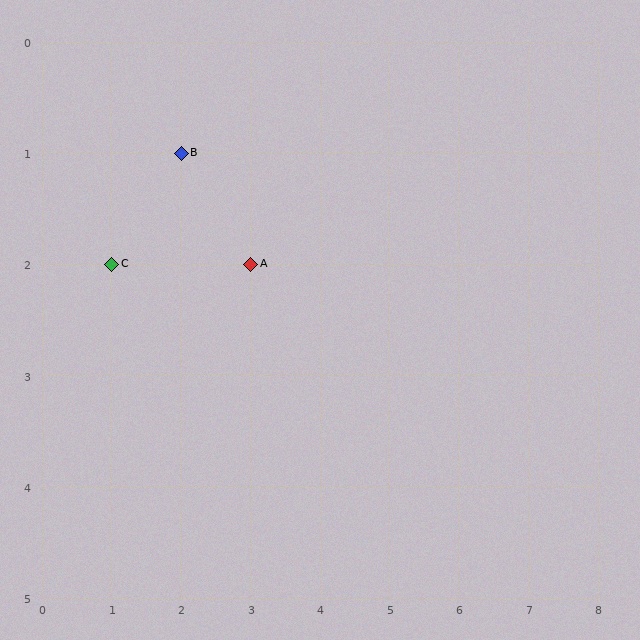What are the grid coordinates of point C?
Point C is at grid coordinates (1, 2).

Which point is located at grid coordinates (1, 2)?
Point C is at (1, 2).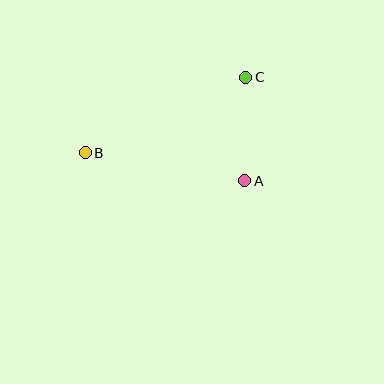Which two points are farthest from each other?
Points B and C are farthest from each other.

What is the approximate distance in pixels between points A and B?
The distance between A and B is approximately 162 pixels.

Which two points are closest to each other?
Points A and C are closest to each other.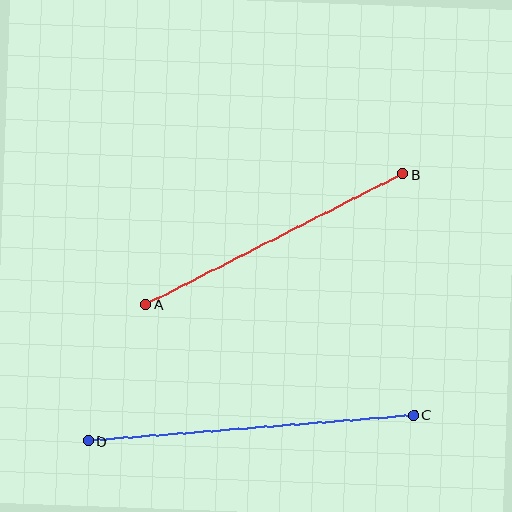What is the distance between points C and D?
The distance is approximately 326 pixels.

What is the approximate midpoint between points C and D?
The midpoint is at approximately (251, 428) pixels.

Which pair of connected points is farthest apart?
Points C and D are farthest apart.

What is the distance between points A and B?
The distance is approximately 288 pixels.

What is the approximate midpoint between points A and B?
The midpoint is at approximately (274, 239) pixels.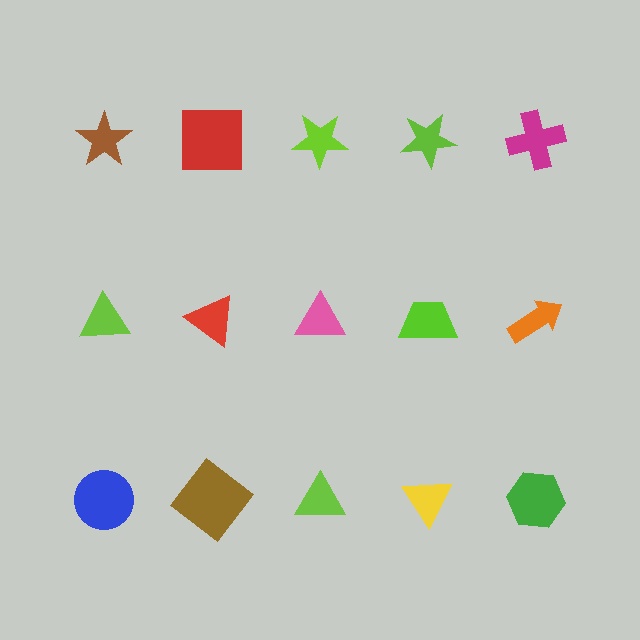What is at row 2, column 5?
An orange arrow.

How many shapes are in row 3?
5 shapes.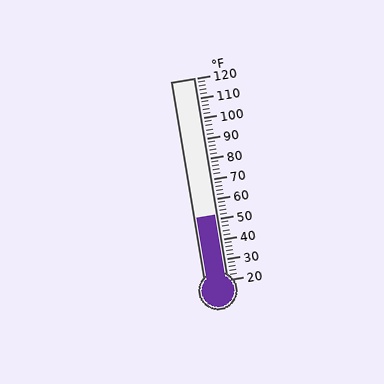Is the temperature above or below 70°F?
The temperature is below 70°F.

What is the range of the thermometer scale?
The thermometer scale ranges from 20°F to 120°F.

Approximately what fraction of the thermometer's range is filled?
The thermometer is filled to approximately 30% of its range.